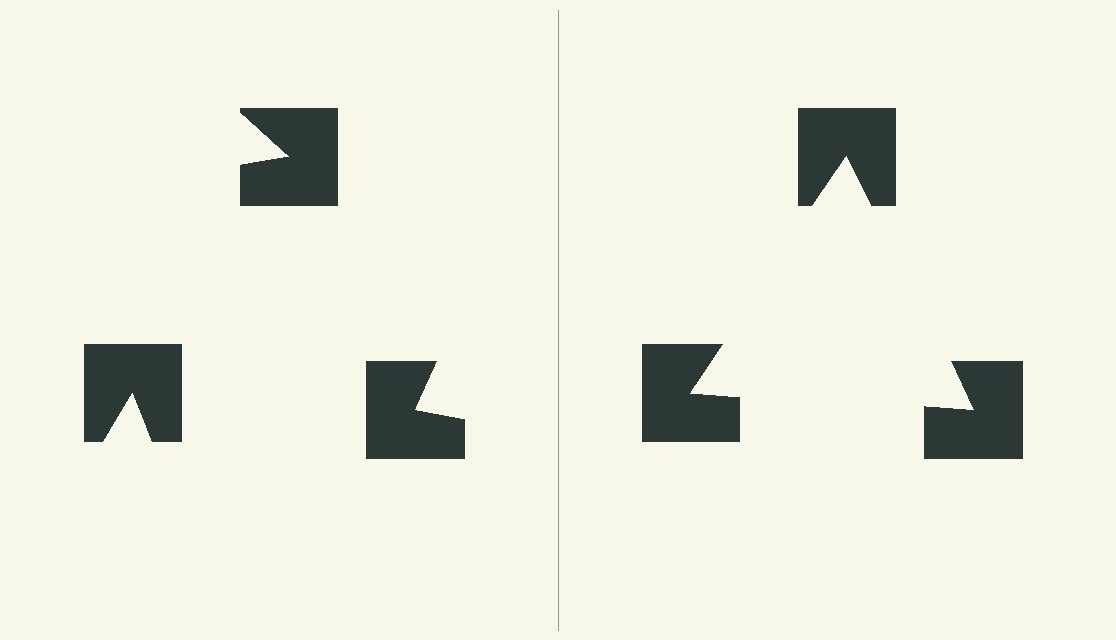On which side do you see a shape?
An illusory triangle appears on the right side. On the left side the wedge cuts are rotated, so no coherent shape forms.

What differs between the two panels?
The notched squares are positioned identically on both sides; only the wedge orientations differ. On the right they align to a triangle; on the left they are misaligned.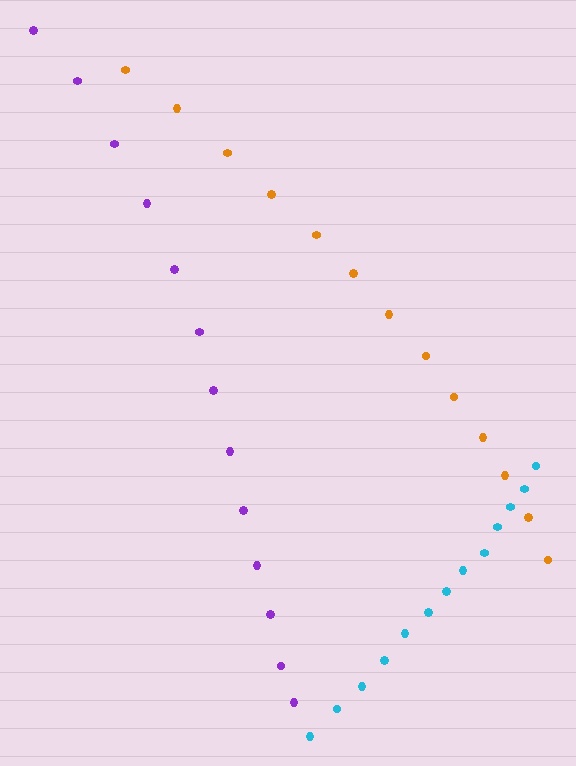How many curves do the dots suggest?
There are 3 distinct paths.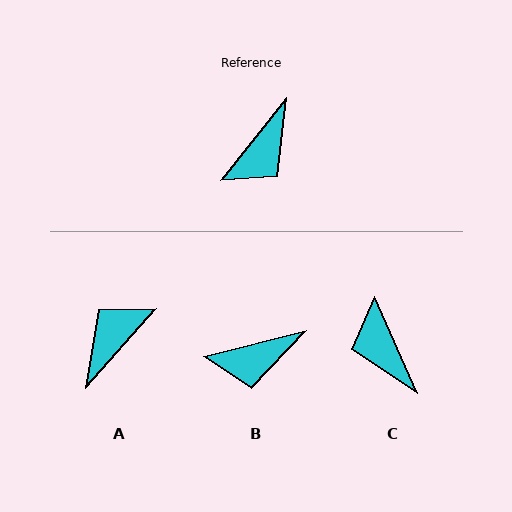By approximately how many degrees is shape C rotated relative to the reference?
Approximately 118 degrees clockwise.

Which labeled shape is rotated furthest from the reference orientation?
A, about 177 degrees away.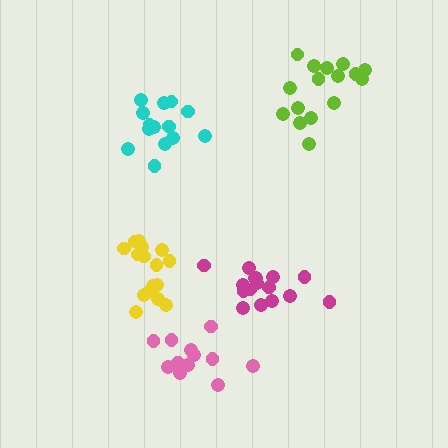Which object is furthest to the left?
The yellow cluster is leftmost.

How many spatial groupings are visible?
There are 5 spatial groupings.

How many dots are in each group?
Group 1: 16 dots, Group 2: 16 dots, Group 3: 14 dots, Group 4: 16 dots, Group 5: 12 dots (74 total).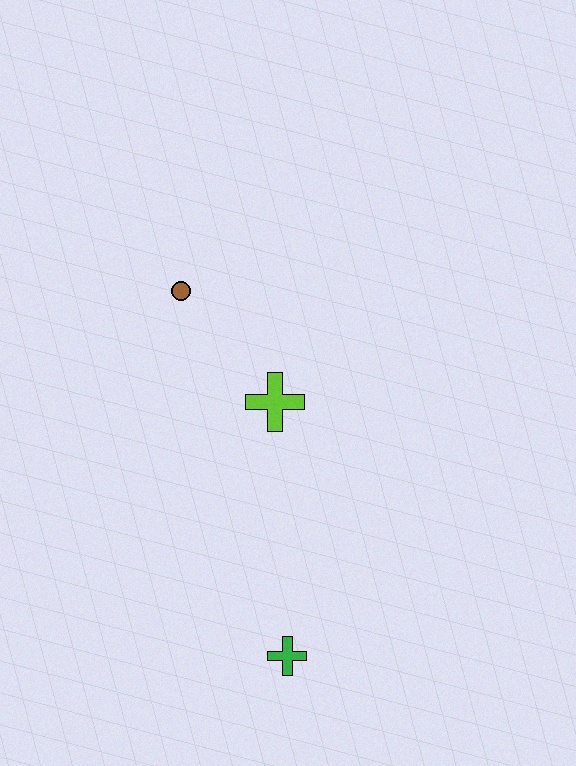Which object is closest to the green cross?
The lime cross is closest to the green cross.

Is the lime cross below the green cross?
No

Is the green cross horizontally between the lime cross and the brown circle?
No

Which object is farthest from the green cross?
The brown circle is farthest from the green cross.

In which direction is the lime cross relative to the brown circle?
The lime cross is below the brown circle.